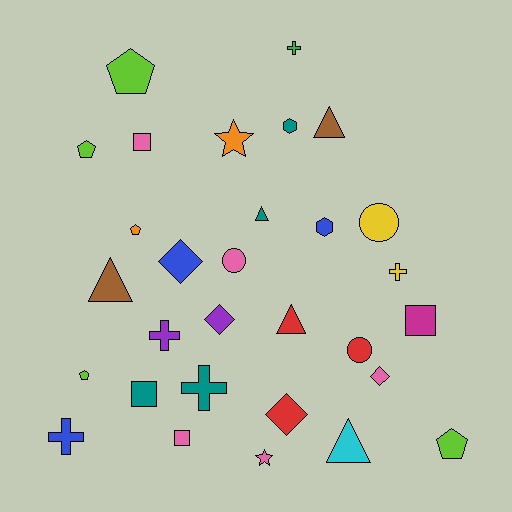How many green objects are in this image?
There is 1 green object.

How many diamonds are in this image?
There are 4 diamonds.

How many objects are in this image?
There are 30 objects.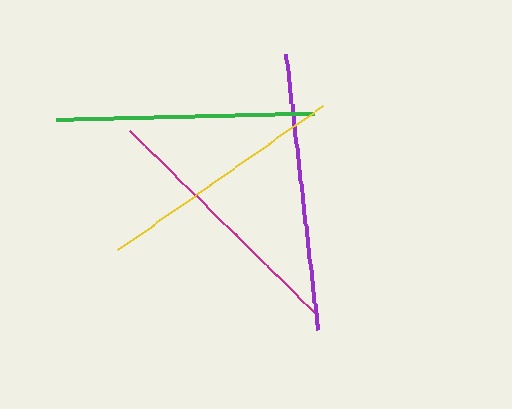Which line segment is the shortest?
The yellow line is the shortest at approximately 251 pixels.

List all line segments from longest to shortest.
From longest to shortest: purple, green, magenta, yellow.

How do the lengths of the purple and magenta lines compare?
The purple and magenta lines are approximately the same length.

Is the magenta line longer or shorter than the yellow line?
The magenta line is longer than the yellow line.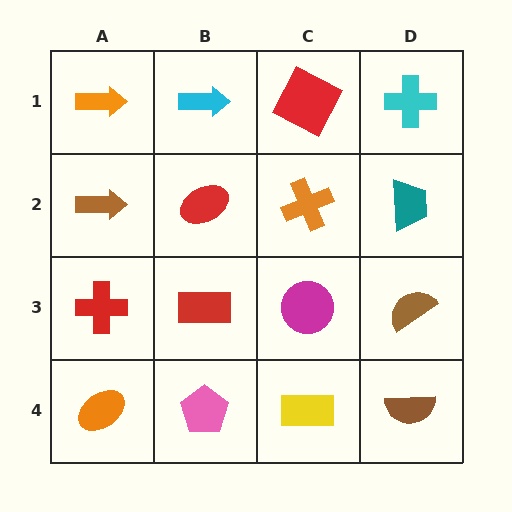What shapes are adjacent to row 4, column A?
A red cross (row 3, column A), a pink pentagon (row 4, column B).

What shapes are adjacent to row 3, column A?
A brown arrow (row 2, column A), an orange ellipse (row 4, column A), a red rectangle (row 3, column B).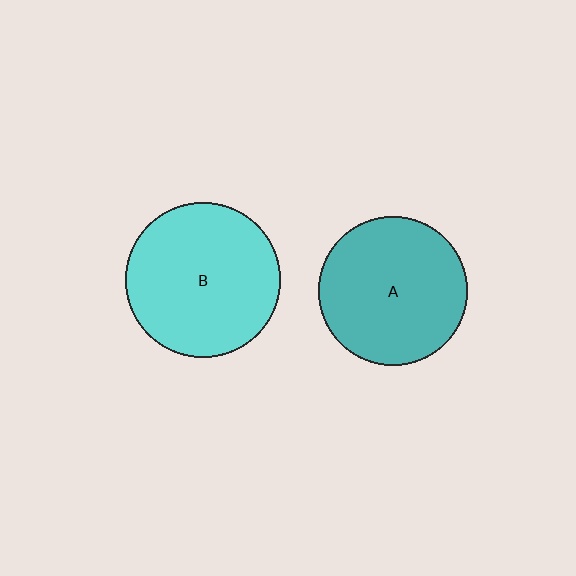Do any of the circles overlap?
No, none of the circles overlap.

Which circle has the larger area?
Circle B (cyan).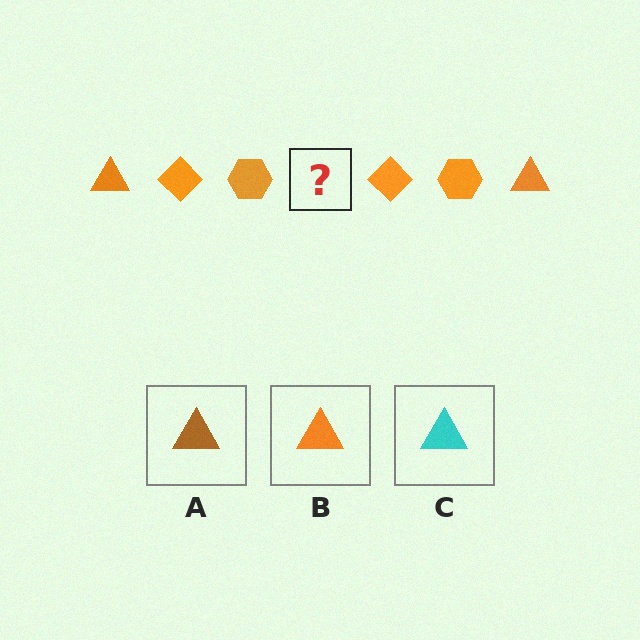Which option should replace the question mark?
Option B.